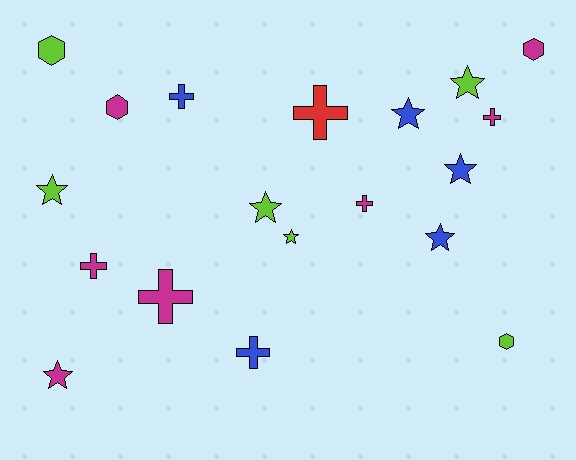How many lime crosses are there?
There are no lime crosses.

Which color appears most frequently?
Magenta, with 7 objects.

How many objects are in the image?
There are 19 objects.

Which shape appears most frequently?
Star, with 8 objects.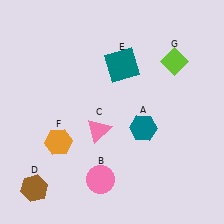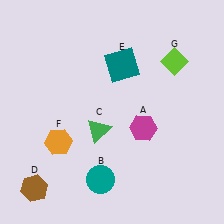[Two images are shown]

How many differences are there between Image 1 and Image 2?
There are 3 differences between the two images.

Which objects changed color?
A changed from teal to magenta. B changed from pink to teal. C changed from pink to green.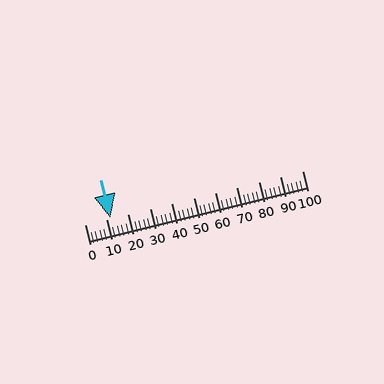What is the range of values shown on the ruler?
The ruler shows values from 0 to 100.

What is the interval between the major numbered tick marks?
The major tick marks are spaced 10 units apart.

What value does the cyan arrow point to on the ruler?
The cyan arrow points to approximately 12.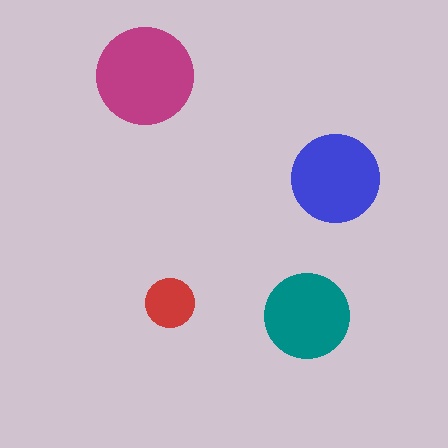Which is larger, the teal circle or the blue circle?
The blue one.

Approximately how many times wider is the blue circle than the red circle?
About 2 times wider.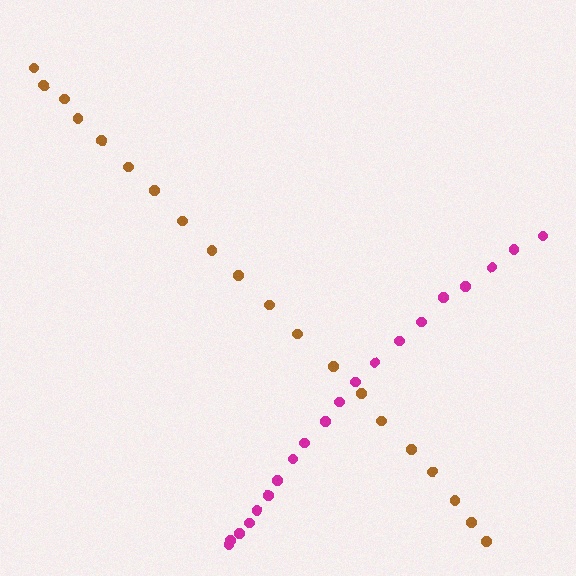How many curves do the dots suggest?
There are 2 distinct paths.